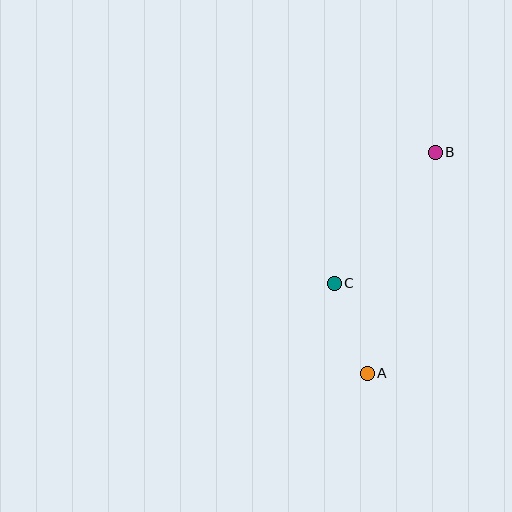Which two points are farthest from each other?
Points A and B are farthest from each other.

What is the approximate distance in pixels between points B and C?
The distance between B and C is approximately 165 pixels.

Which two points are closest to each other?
Points A and C are closest to each other.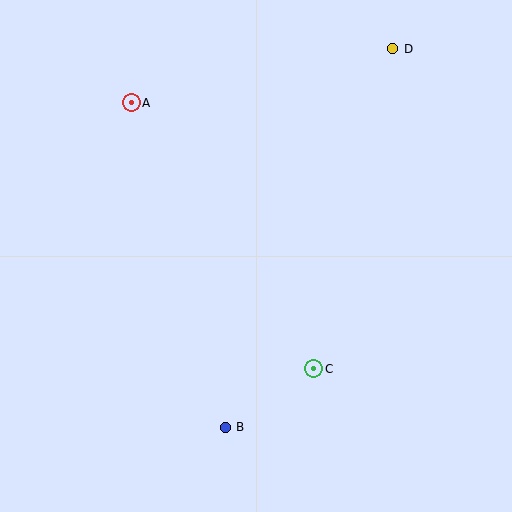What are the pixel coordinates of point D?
Point D is at (393, 49).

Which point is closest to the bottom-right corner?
Point C is closest to the bottom-right corner.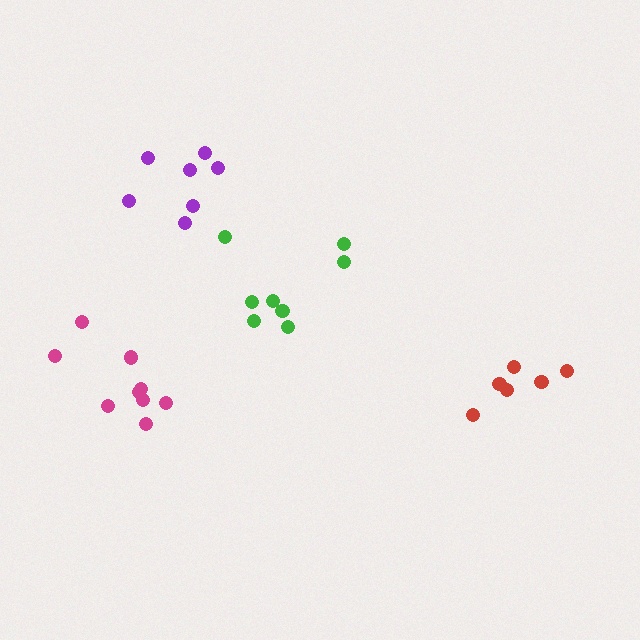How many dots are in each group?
Group 1: 6 dots, Group 2: 7 dots, Group 3: 9 dots, Group 4: 8 dots (30 total).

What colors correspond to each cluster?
The clusters are colored: red, purple, magenta, green.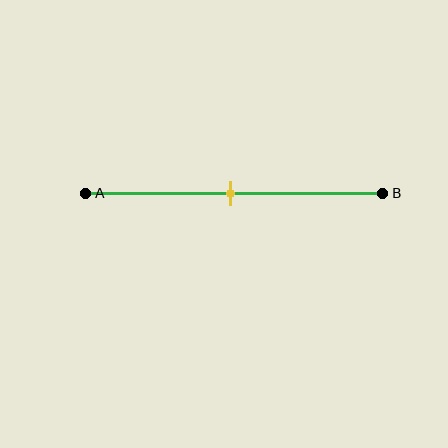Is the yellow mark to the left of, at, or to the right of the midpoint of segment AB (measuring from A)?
The yellow mark is approximately at the midpoint of segment AB.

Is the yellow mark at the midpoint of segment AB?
Yes, the mark is approximately at the midpoint.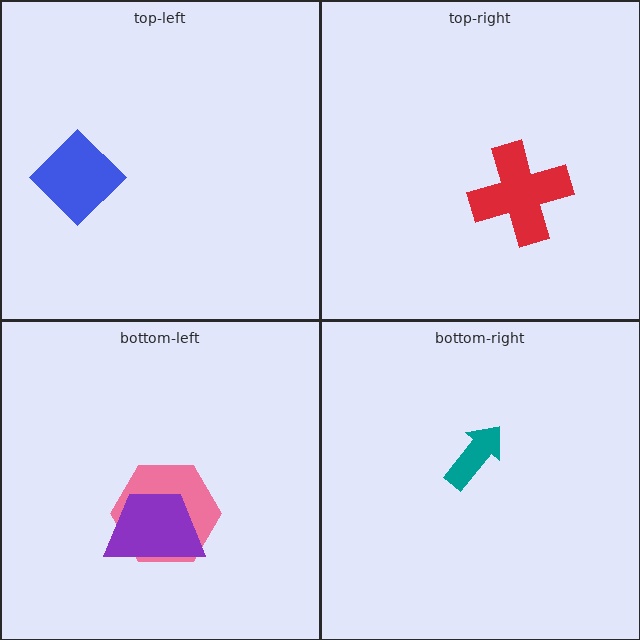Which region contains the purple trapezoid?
The bottom-left region.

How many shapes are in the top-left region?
1.